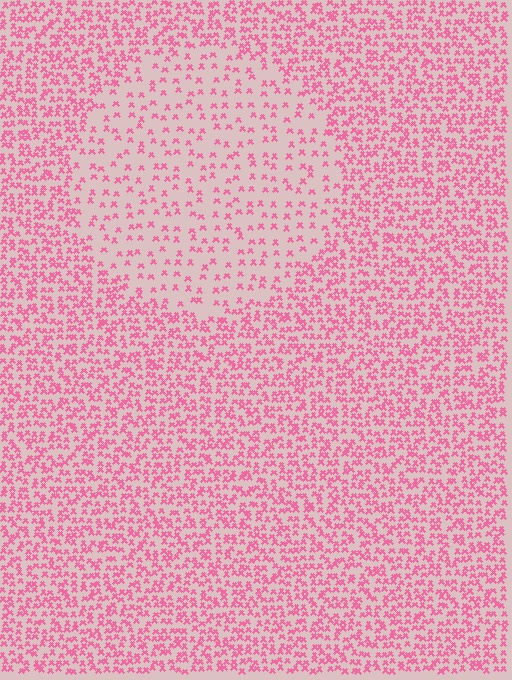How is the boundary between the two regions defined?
The boundary is defined by a change in element density (approximately 2.4x ratio). All elements are the same color, size, and shape.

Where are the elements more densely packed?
The elements are more densely packed outside the circle boundary.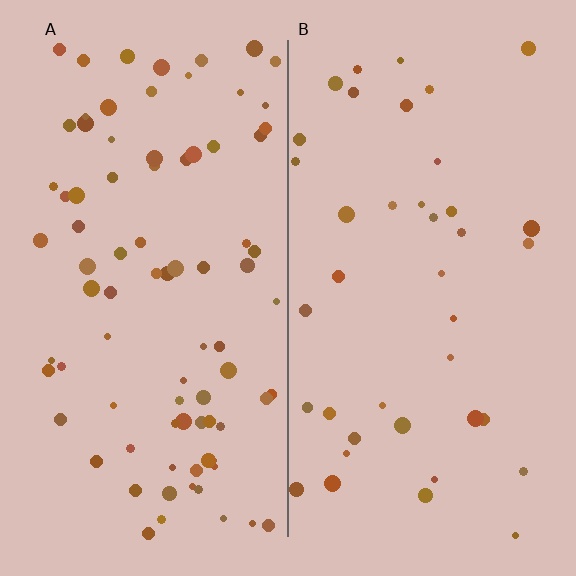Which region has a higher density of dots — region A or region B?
A (the left).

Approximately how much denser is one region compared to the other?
Approximately 2.1× — region A over region B.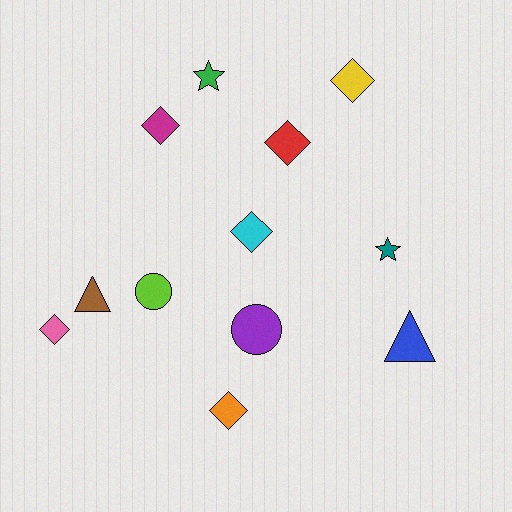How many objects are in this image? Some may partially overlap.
There are 12 objects.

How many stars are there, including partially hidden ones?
There are 2 stars.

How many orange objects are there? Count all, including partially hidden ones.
There is 1 orange object.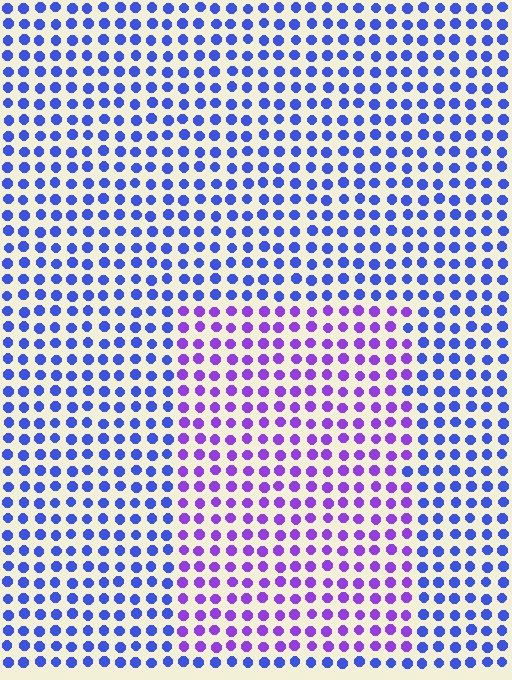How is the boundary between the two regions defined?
The boundary is defined purely by a slight shift in hue (about 40 degrees). Spacing, size, and orientation are identical on both sides.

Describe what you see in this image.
The image is filled with small blue elements in a uniform arrangement. A rectangle-shaped region is visible where the elements are tinted to a slightly different hue, forming a subtle color boundary.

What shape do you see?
I see a rectangle.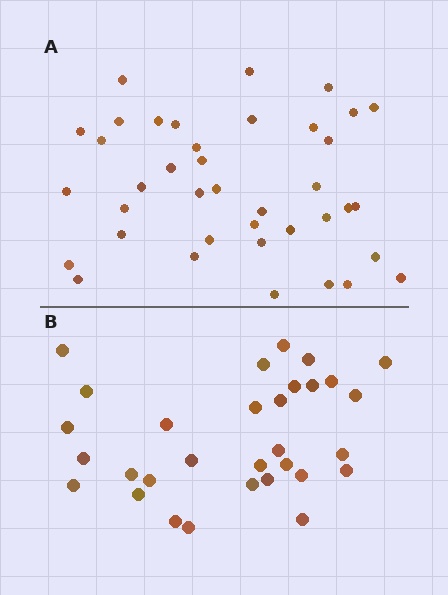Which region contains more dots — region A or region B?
Region A (the top region) has more dots.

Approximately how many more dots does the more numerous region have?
Region A has roughly 8 or so more dots than region B.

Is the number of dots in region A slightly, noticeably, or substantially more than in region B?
Region A has noticeably more, but not dramatically so. The ratio is roughly 1.3 to 1.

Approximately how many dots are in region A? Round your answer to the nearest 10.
About 40 dots. (The exact count is 39, which rounds to 40.)